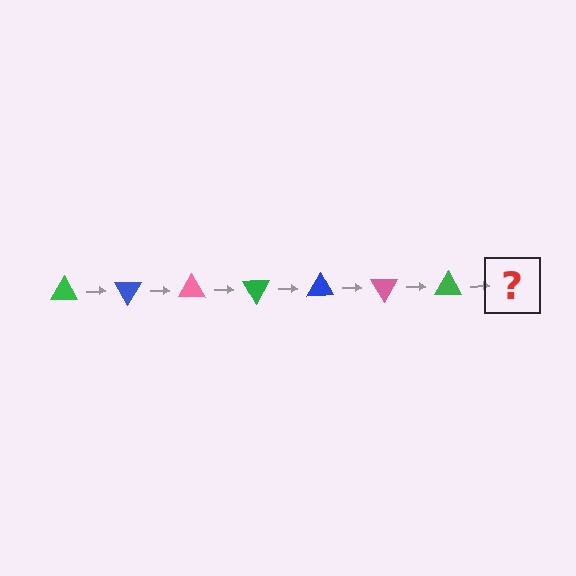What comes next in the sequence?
The next element should be a blue triangle, rotated 420 degrees from the start.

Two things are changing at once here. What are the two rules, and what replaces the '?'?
The two rules are that it rotates 60 degrees each step and the color cycles through green, blue, and pink. The '?' should be a blue triangle, rotated 420 degrees from the start.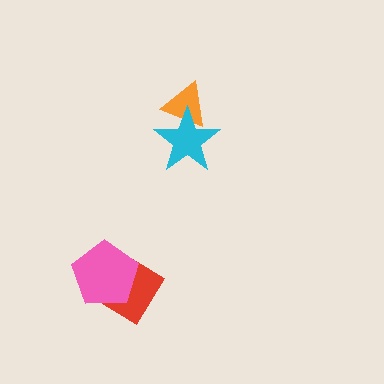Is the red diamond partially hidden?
Yes, it is partially covered by another shape.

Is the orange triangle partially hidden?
Yes, it is partially covered by another shape.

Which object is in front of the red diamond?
The pink pentagon is in front of the red diamond.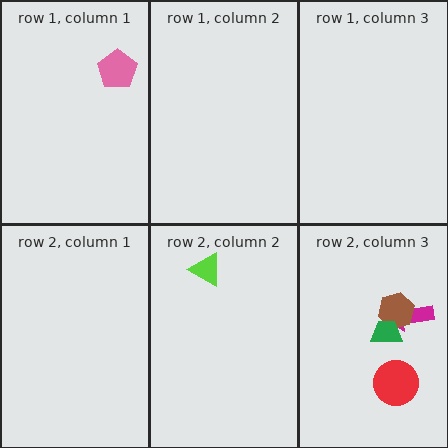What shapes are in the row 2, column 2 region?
The lime triangle.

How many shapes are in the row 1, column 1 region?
1.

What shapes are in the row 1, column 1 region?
The pink pentagon.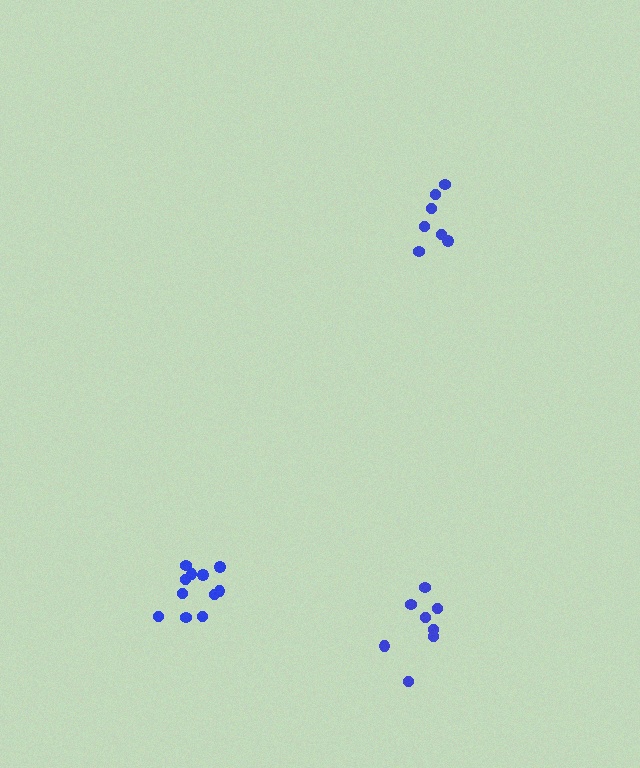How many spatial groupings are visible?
There are 3 spatial groupings.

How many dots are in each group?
Group 1: 11 dots, Group 2: 7 dots, Group 3: 8 dots (26 total).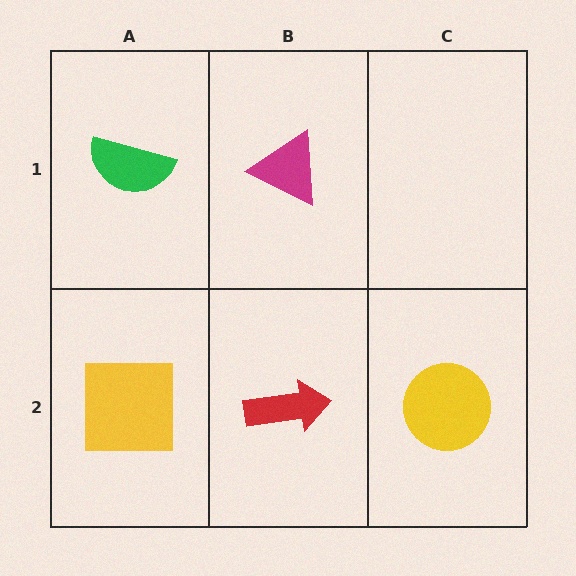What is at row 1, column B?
A magenta triangle.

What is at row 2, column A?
A yellow square.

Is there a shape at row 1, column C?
No, that cell is empty.